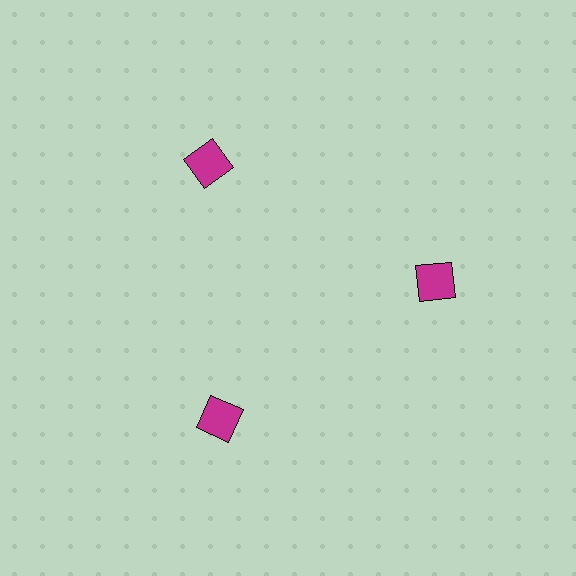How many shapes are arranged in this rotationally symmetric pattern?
There are 3 shapes, arranged in 3 groups of 1.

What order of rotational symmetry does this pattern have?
This pattern has 3-fold rotational symmetry.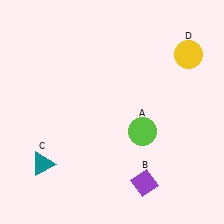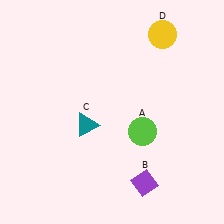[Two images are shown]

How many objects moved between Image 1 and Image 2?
2 objects moved between the two images.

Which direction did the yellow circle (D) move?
The yellow circle (D) moved left.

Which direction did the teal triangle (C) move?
The teal triangle (C) moved right.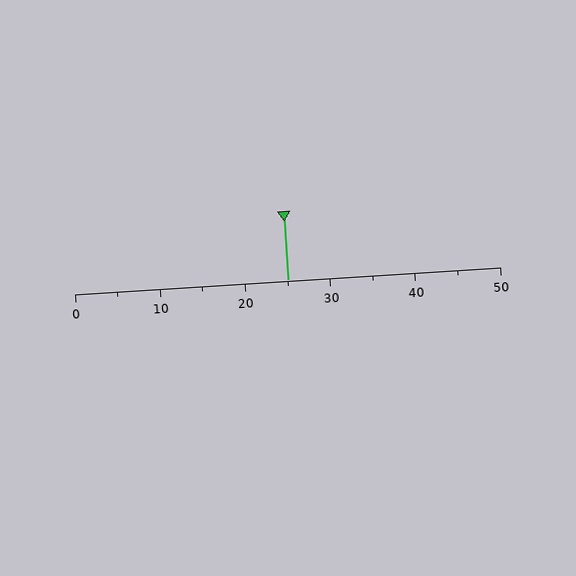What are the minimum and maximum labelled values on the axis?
The axis runs from 0 to 50.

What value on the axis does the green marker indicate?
The marker indicates approximately 25.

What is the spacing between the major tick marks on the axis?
The major ticks are spaced 10 apart.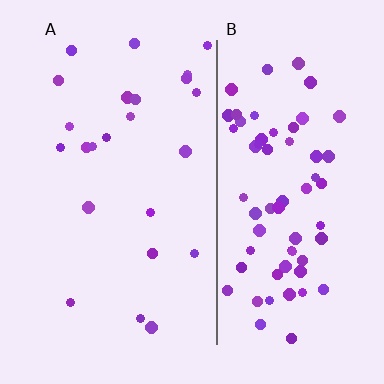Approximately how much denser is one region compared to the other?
Approximately 2.9× — region B over region A.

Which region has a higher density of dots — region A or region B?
B (the right).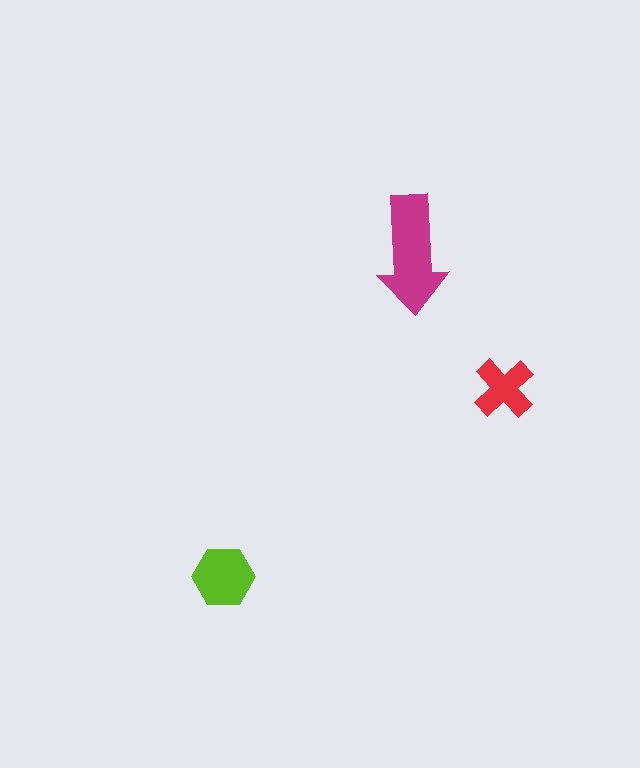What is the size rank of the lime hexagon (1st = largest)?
2nd.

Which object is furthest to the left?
The lime hexagon is leftmost.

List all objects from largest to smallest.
The magenta arrow, the lime hexagon, the red cross.